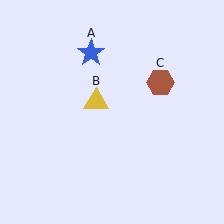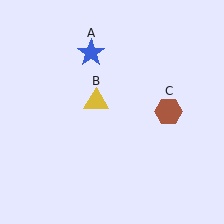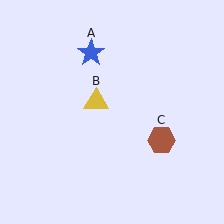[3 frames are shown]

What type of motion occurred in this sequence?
The brown hexagon (object C) rotated clockwise around the center of the scene.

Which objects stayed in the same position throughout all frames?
Blue star (object A) and yellow triangle (object B) remained stationary.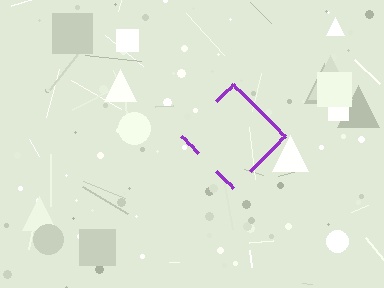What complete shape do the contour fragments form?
The contour fragments form a diamond.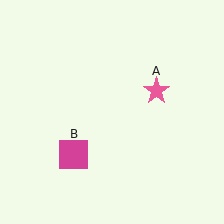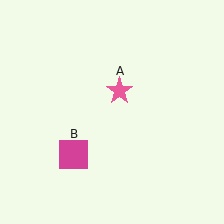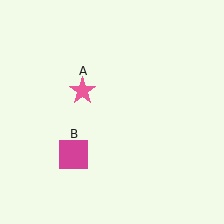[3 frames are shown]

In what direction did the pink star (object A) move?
The pink star (object A) moved left.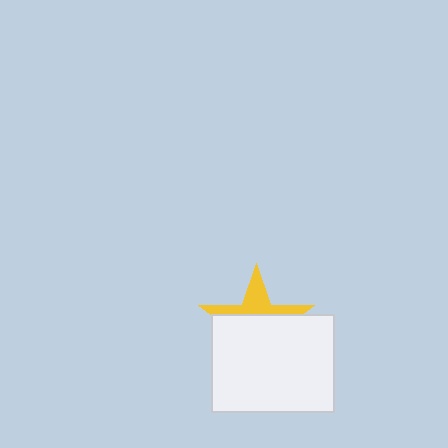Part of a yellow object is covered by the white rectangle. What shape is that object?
It is a star.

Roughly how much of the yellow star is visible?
A small part of it is visible (roughly 34%).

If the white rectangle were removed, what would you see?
You would see the complete yellow star.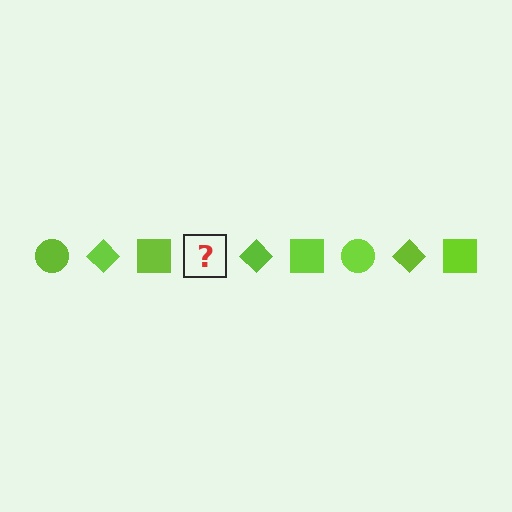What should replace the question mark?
The question mark should be replaced with a lime circle.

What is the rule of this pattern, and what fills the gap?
The rule is that the pattern cycles through circle, diamond, square shapes in lime. The gap should be filled with a lime circle.